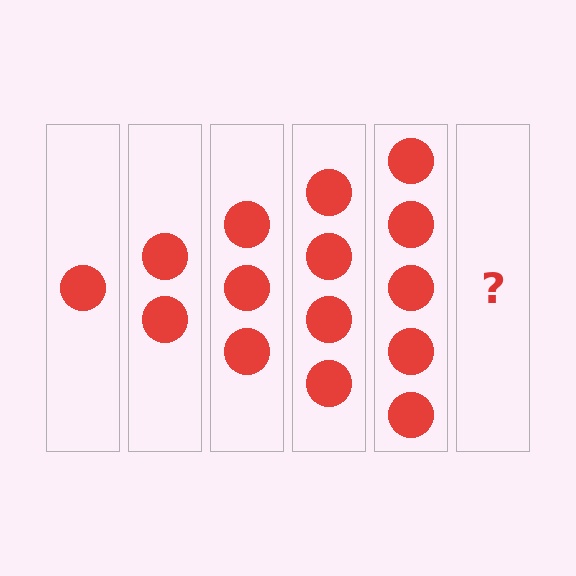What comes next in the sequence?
The next element should be 6 circles.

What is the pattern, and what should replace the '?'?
The pattern is that each step adds one more circle. The '?' should be 6 circles.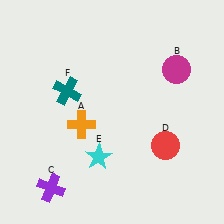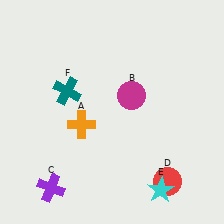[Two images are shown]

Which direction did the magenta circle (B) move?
The magenta circle (B) moved left.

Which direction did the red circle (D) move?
The red circle (D) moved down.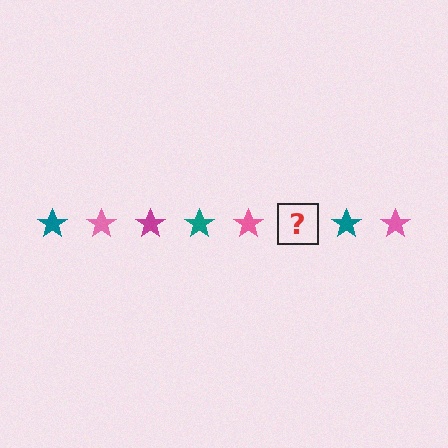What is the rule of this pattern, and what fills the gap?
The rule is that the pattern cycles through teal, pink, magenta stars. The gap should be filled with a magenta star.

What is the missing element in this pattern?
The missing element is a magenta star.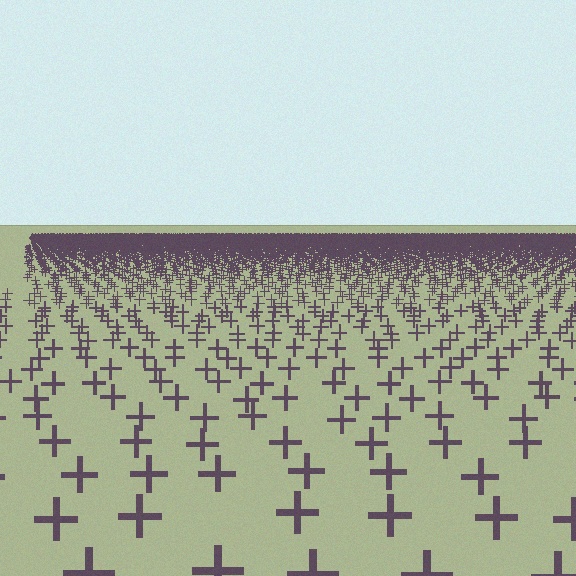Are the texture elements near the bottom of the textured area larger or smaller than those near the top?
Larger. Near the bottom, elements are closer to the viewer and appear at a bigger on-screen size.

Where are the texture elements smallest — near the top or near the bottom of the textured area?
Near the top.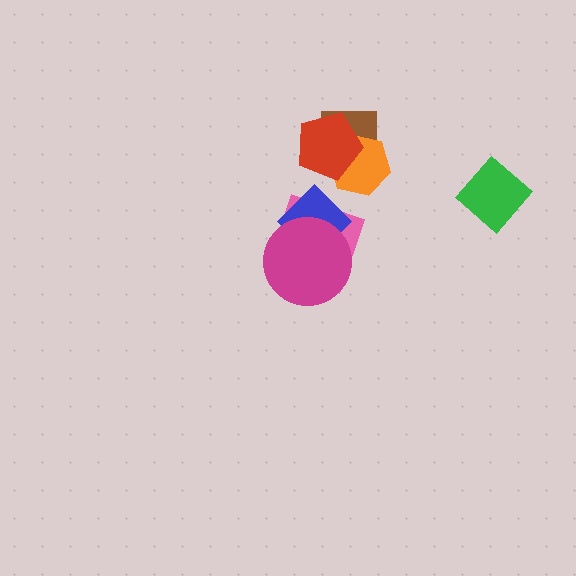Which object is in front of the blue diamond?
The magenta circle is in front of the blue diamond.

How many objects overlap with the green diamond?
0 objects overlap with the green diamond.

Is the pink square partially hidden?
Yes, it is partially covered by another shape.